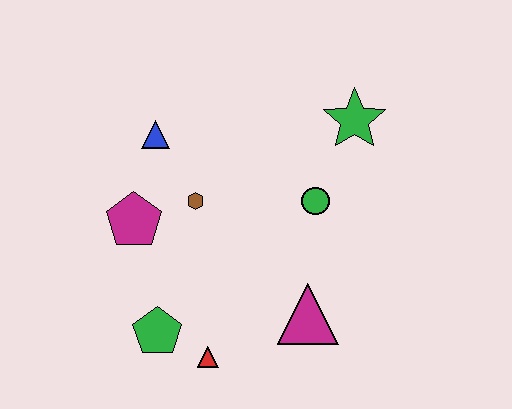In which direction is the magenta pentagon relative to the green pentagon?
The magenta pentagon is above the green pentagon.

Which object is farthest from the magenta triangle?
The blue triangle is farthest from the magenta triangle.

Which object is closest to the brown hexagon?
The magenta pentagon is closest to the brown hexagon.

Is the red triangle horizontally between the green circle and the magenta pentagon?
Yes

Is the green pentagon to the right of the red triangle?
No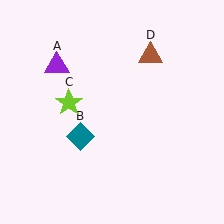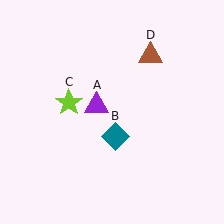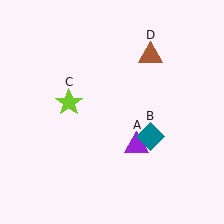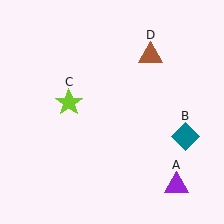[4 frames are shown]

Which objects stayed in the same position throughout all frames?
Lime star (object C) and brown triangle (object D) remained stationary.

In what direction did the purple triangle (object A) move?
The purple triangle (object A) moved down and to the right.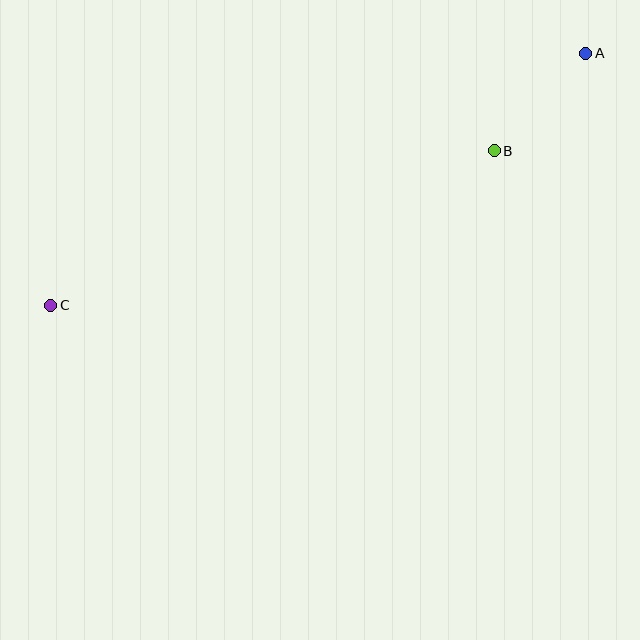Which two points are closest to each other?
Points A and B are closest to each other.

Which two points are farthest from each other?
Points A and C are farthest from each other.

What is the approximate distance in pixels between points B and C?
The distance between B and C is approximately 470 pixels.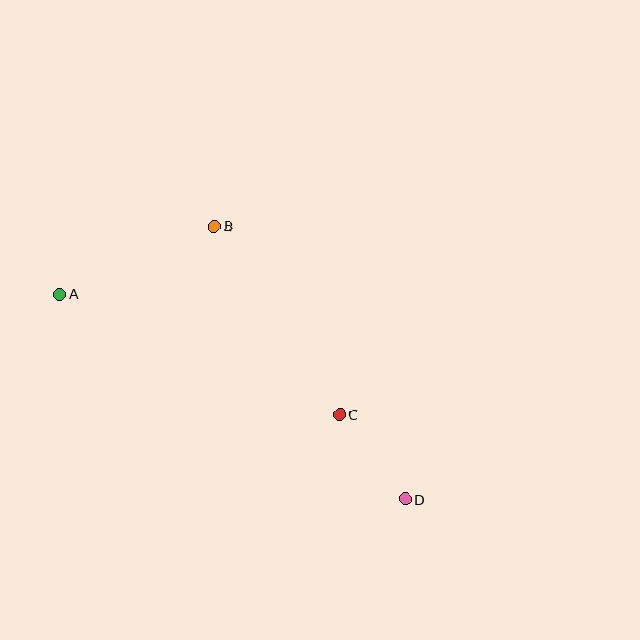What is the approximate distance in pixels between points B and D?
The distance between B and D is approximately 333 pixels.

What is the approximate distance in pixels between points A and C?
The distance between A and C is approximately 304 pixels.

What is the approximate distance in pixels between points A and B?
The distance between A and B is approximately 168 pixels.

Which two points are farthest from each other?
Points A and D are farthest from each other.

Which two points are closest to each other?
Points C and D are closest to each other.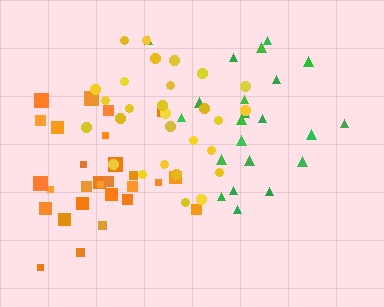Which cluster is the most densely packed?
Yellow.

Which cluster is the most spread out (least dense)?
Green.